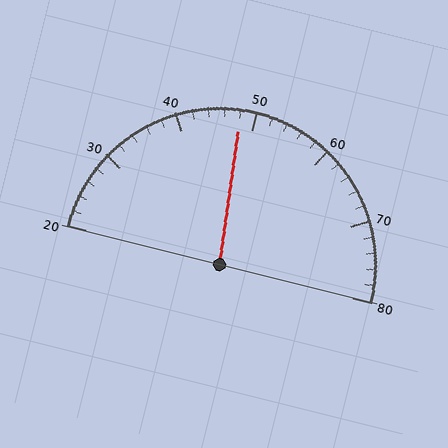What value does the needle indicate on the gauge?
The needle indicates approximately 48.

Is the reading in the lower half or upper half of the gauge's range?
The reading is in the lower half of the range (20 to 80).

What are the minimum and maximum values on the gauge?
The gauge ranges from 20 to 80.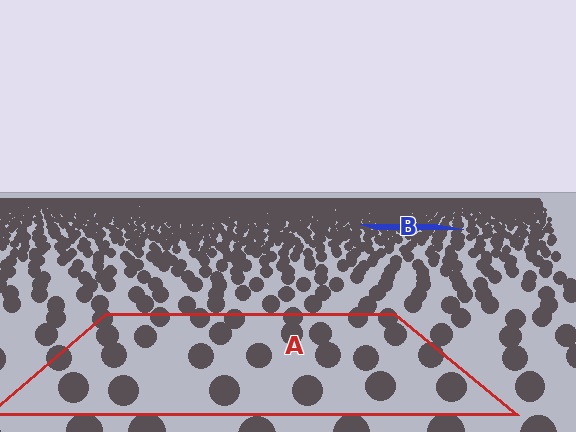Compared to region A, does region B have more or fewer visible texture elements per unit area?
Region B has more texture elements per unit area — they are packed more densely because it is farther away.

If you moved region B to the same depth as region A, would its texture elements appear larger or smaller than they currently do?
They would appear larger. At a closer depth, the same texture elements are projected at a bigger on-screen size.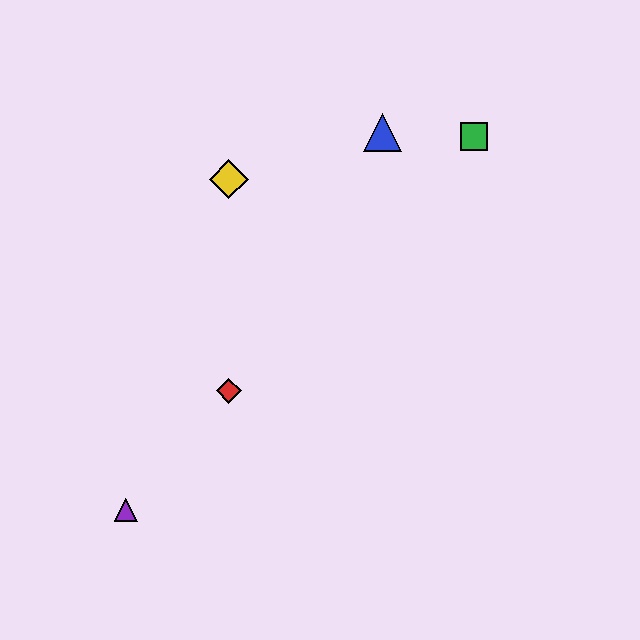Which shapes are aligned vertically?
The red diamond, the yellow diamond are aligned vertically.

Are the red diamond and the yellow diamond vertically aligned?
Yes, both are at x≈229.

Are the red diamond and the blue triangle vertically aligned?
No, the red diamond is at x≈229 and the blue triangle is at x≈382.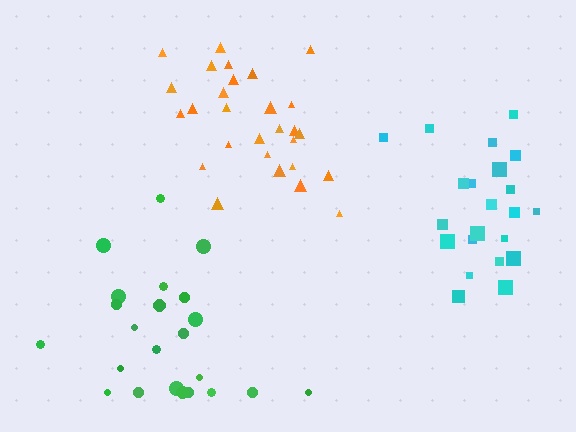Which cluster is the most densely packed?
Orange.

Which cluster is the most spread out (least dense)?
Green.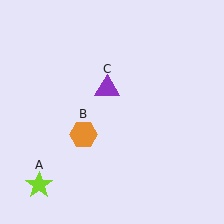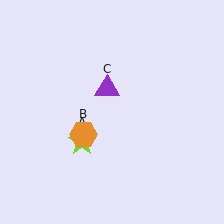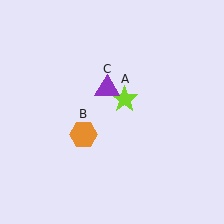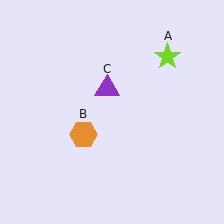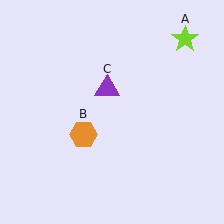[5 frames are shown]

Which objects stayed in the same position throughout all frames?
Orange hexagon (object B) and purple triangle (object C) remained stationary.